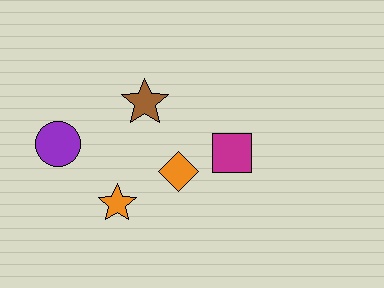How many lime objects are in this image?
There are no lime objects.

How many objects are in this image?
There are 5 objects.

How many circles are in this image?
There is 1 circle.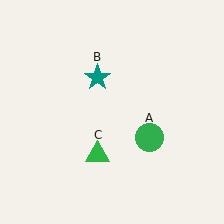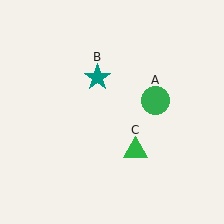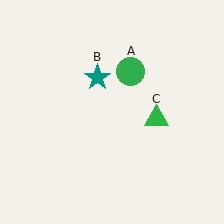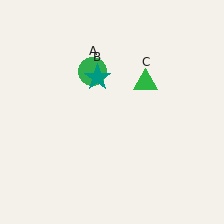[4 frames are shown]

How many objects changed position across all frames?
2 objects changed position: green circle (object A), green triangle (object C).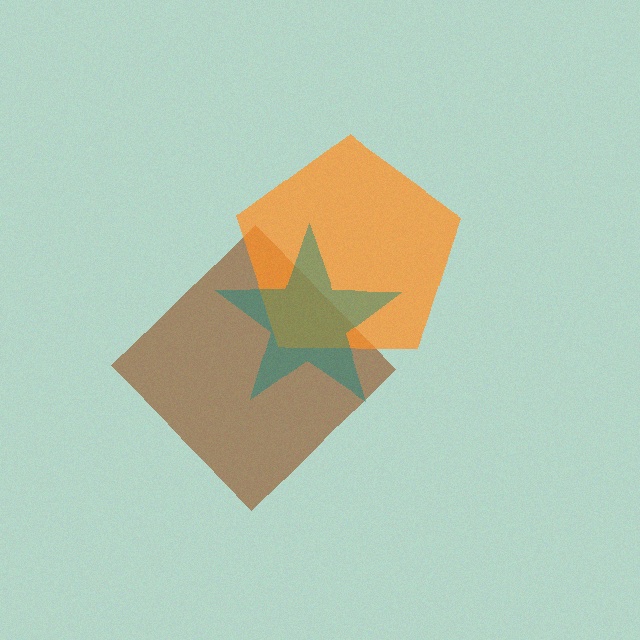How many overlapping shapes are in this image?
There are 3 overlapping shapes in the image.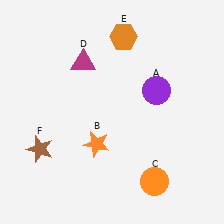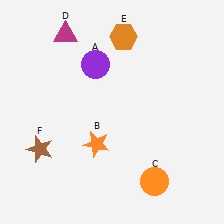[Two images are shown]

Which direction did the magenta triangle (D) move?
The magenta triangle (D) moved up.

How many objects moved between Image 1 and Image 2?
2 objects moved between the two images.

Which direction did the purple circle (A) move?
The purple circle (A) moved left.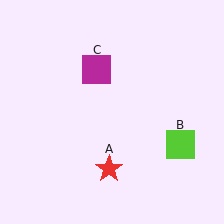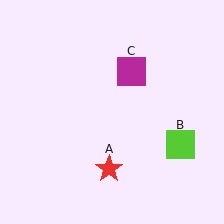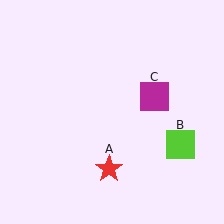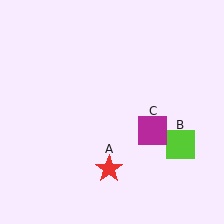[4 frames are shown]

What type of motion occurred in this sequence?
The magenta square (object C) rotated clockwise around the center of the scene.